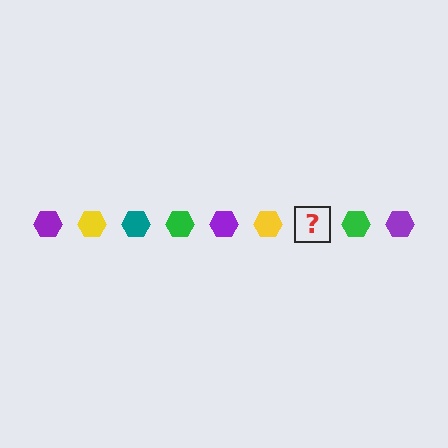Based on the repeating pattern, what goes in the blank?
The blank should be a teal hexagon.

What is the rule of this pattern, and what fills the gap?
The rule is that the pattern cycles through purple, yellow, teal, green hexagons. The gap should be filled with a teal hexagon.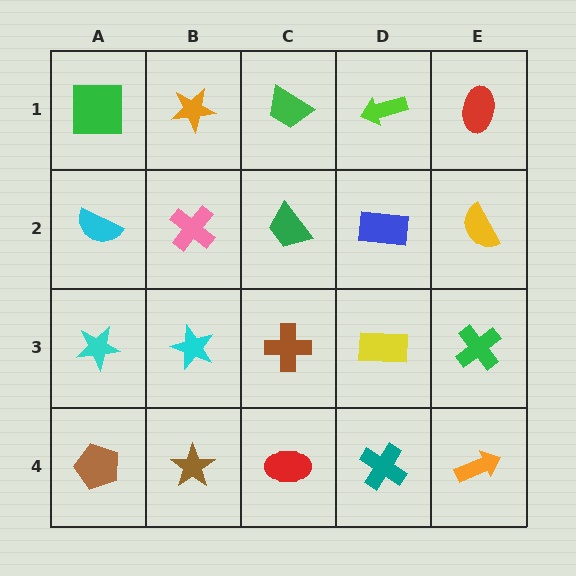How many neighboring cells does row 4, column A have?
2.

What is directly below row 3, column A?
A brown pentagon.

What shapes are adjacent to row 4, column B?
A cyan star (row 3, column B), a brown pentagon (row 4, column A), a red ellipse (row 4, column C).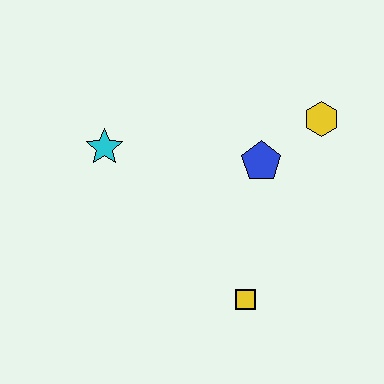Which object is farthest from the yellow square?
The cyan star is farthest from the yellow square.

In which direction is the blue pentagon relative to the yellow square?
The blue pentagon is above the yellow square.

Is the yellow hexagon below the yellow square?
No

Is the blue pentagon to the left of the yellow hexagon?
Yes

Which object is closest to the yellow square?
The blue pentagon is closest to the yellow square.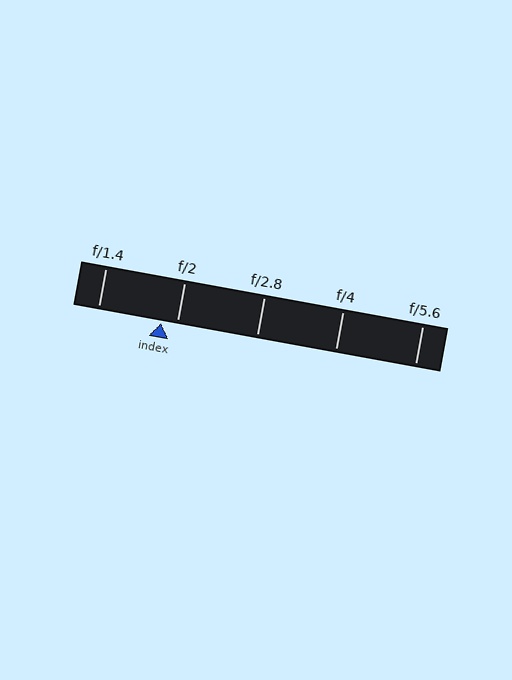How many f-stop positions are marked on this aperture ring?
There are 5 f-stop positions marked.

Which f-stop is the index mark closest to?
The index mark is closest to f/2.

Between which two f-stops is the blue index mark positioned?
The index mark is between f/1.4 and f/2.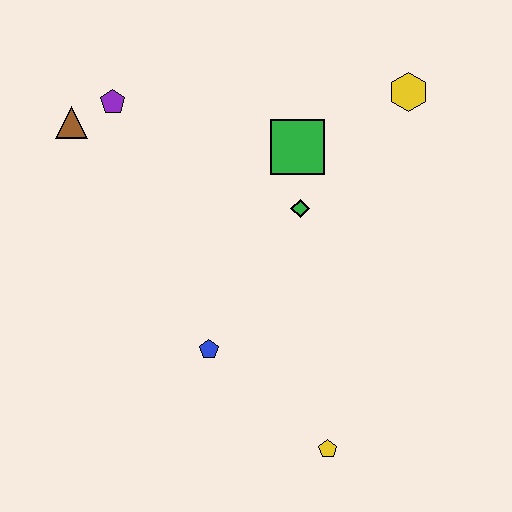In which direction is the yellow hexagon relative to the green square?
The yellow hexagon is to the right of the green square.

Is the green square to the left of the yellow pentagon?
Yes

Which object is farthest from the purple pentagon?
The yellow pentagon is farthest from the purple pentagon.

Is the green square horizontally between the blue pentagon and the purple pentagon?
No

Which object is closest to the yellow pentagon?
The blue pentagon is closest to the yellow pentagon.